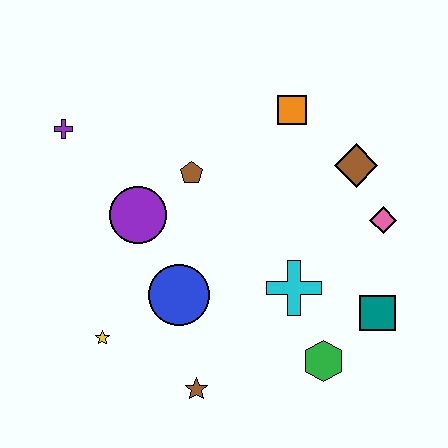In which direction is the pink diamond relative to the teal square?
The pink diamond is above the teal square.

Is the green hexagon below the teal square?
Yes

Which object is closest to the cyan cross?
The green hexagon is closest to the cyan cross.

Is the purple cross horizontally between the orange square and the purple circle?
No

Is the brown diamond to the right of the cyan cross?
Yes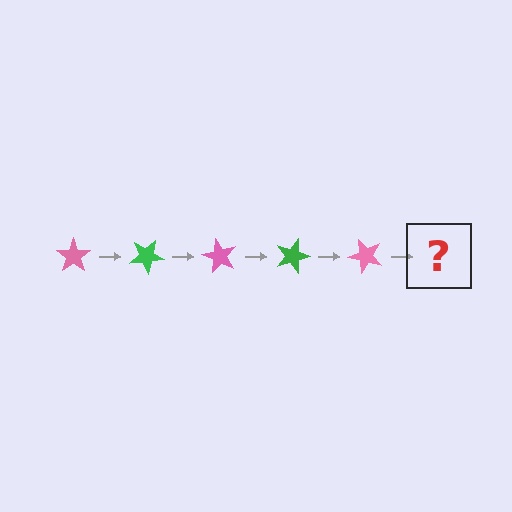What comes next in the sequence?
The next element should be a green star, rotated 150 degrees from the start.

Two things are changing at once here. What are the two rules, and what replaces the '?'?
The two rules are that it rotates 30 degrees each step and the color cycles through pink and green. The '?' should be a green star, rotated 150 degrees from the start.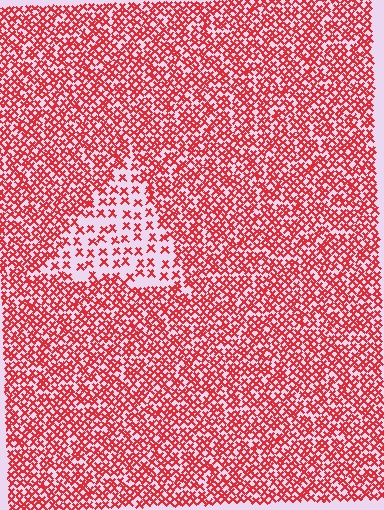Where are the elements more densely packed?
The elements are more densely packed outside the triangle boundary.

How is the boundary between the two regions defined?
The boundary is defined by a change in element density (approximately 2.4x ratio). All elements are the same color, size, and shape.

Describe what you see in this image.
The image contains small red elements arranged at two different densities. A triangle-shaped region is visible where the elements are less densely packed than the surrounding area.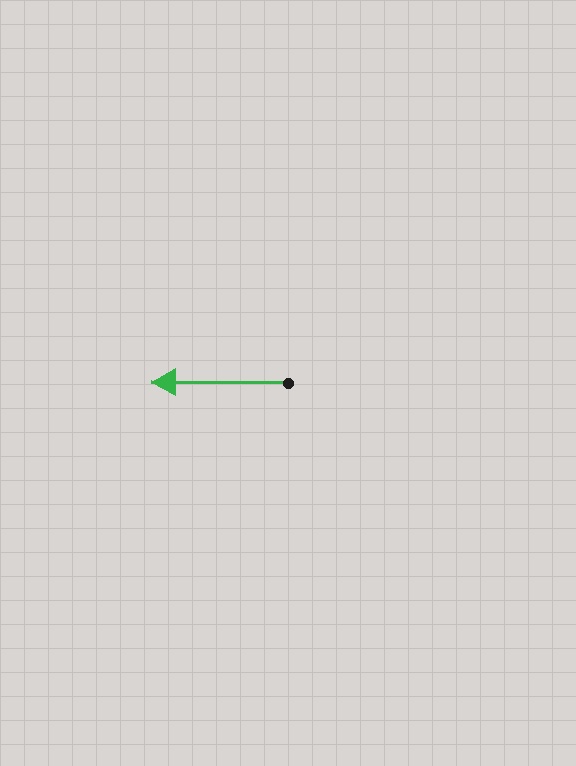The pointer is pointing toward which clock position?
Roughly 9 o'clock.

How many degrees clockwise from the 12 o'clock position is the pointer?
Approximately 270 degrees.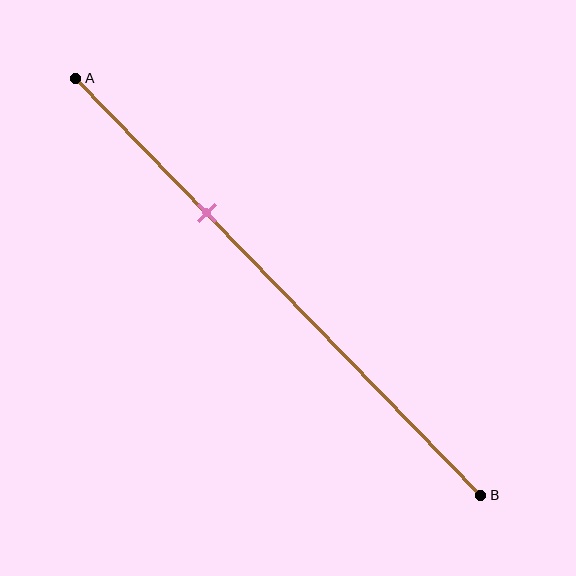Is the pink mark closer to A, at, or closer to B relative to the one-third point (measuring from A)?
The pink mark is approximately at the one-third point of segment AB.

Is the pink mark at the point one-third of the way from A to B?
Yes, the mark is approximately at the one-third point.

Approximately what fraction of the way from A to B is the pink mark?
The pink mark is approximately 30% of the way from A to B.